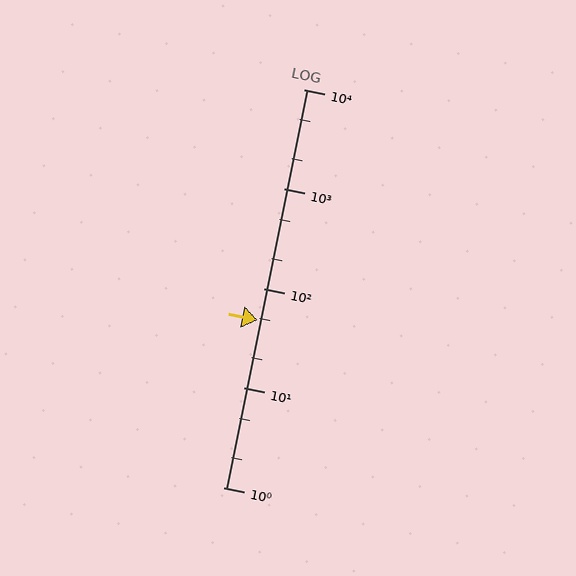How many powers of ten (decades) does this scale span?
The scale spans 4 decades, from 1 to 10000.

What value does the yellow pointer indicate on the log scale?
The pointer indicates approximately 48.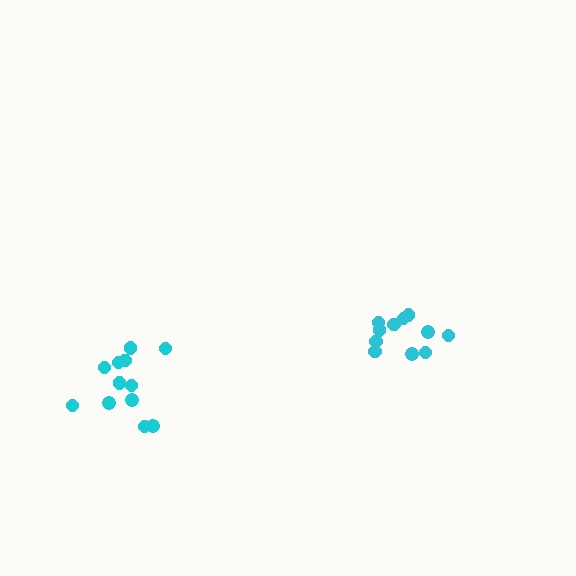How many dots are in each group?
Group 1: 11 dots, Group 2: 12 dots (23 total).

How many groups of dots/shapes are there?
There are 2 groups.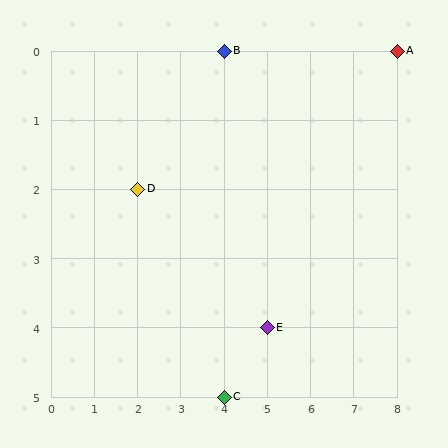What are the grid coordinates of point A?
Point A is at grid coordinates (8, 0).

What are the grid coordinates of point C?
Point C is at grid coordinates (4, 5).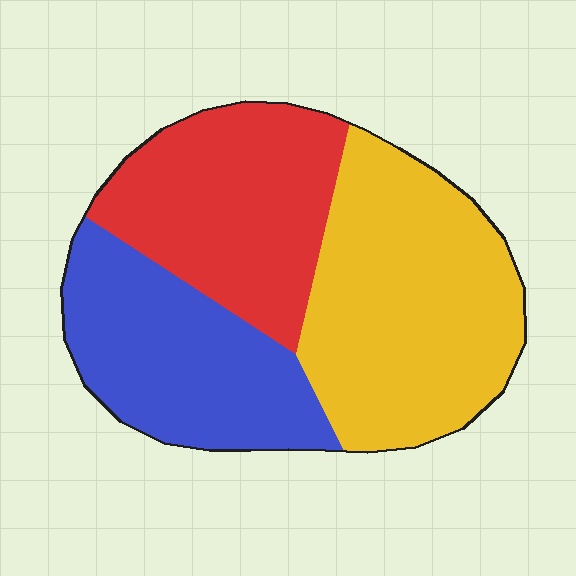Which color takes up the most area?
Yellow, at roughly 40%.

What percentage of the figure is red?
Red covers about 30% of the figure.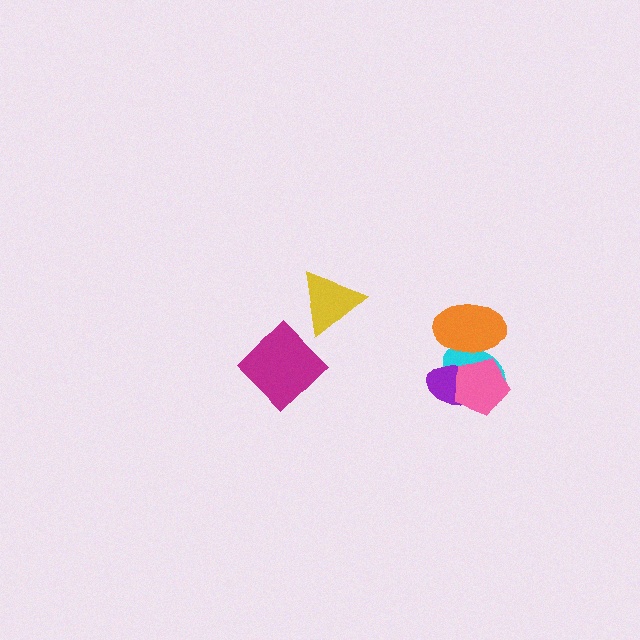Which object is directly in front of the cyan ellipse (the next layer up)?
The purple ellipse is directly in front of the cyan ellipse.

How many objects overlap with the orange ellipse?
3 objects overlap with the orange ellipse.